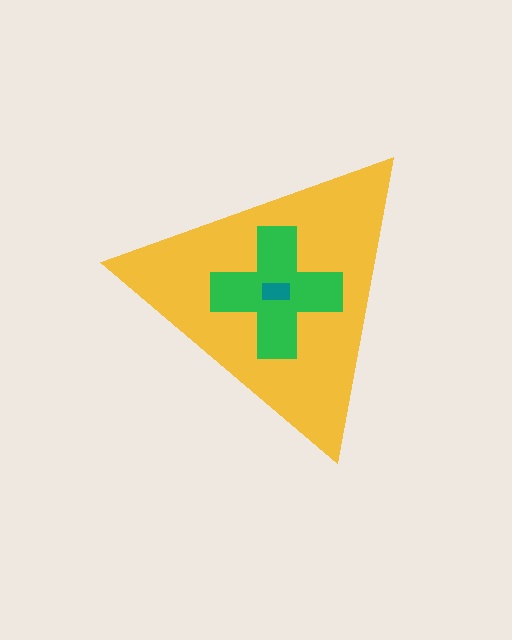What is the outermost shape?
The yellow triangle.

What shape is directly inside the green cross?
The teal rectangle.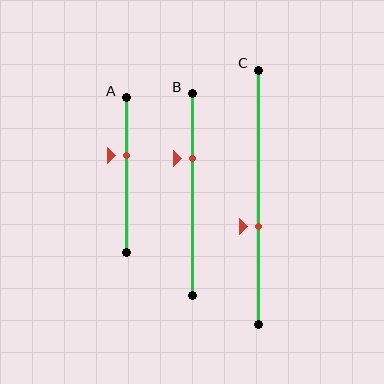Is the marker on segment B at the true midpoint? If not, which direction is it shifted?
No, the marker on segment B is shifted upward by about 18% of the segment length.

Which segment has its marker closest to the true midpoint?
Segment C has its marker closest to the true midpoint.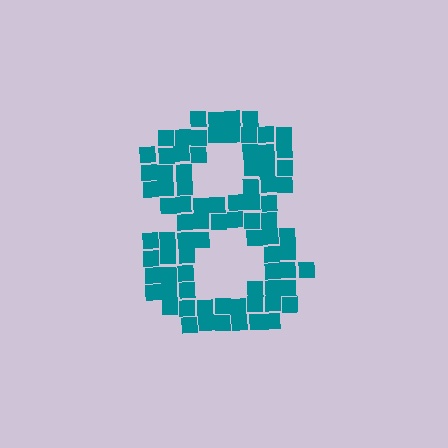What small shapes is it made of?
It is made of small squares.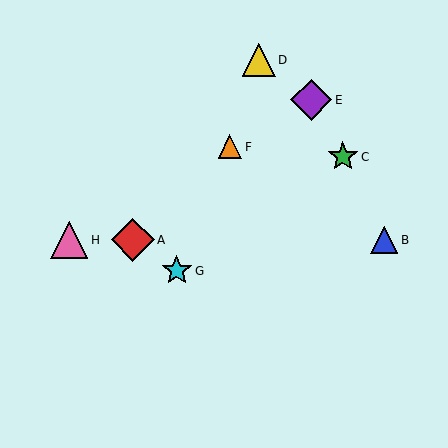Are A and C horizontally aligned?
No, A is at y≈240 and C is at y≈157.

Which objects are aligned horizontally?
Objects A, B, H are aligned horizontally.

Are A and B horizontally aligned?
Yes, both are at y≈240.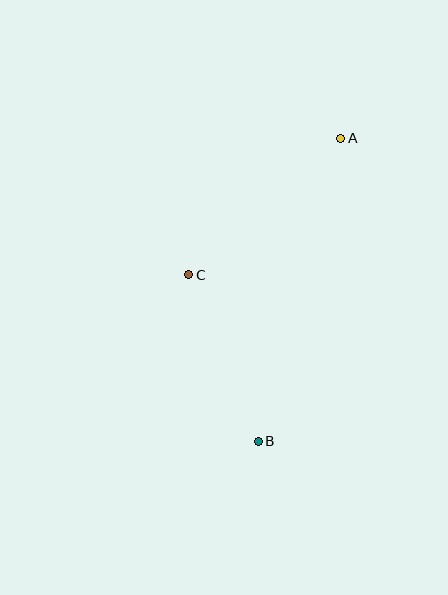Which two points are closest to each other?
Points B and C are closest to each other.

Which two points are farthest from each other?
Points A and B are farthest from each other.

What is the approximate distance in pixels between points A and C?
The distance between A and C is approximately 204 pixels.